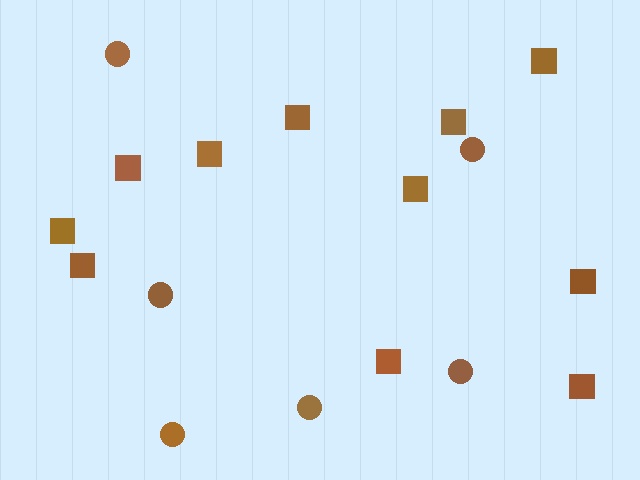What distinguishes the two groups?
There are 2 groups: one group of squares (11) and one group of circles (6).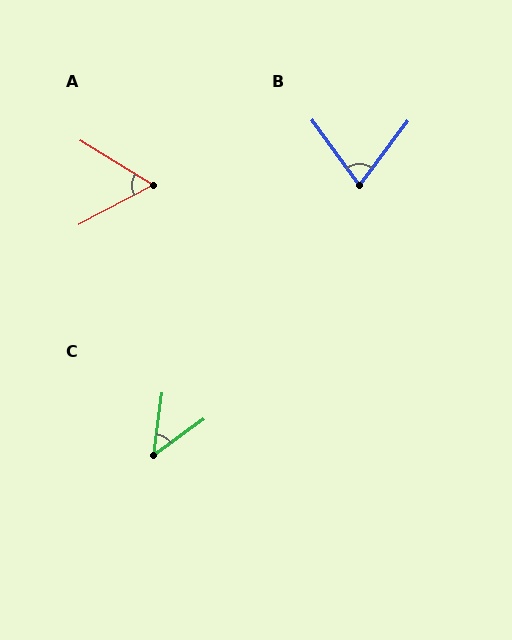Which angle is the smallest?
C, at approximately 46 degrees.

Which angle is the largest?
B, at approximately 73 degrees.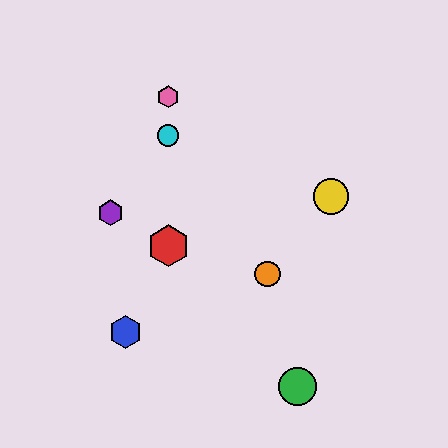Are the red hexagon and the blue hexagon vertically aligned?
No, the red hexagon is at x≈168 and the blue hexagon is at x≈126.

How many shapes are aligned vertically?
3 shapes (the red hexagon, the cyan circle, the pink hexagon) are aligned vertically.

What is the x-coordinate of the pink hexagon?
The pink hexagon is at x≈168.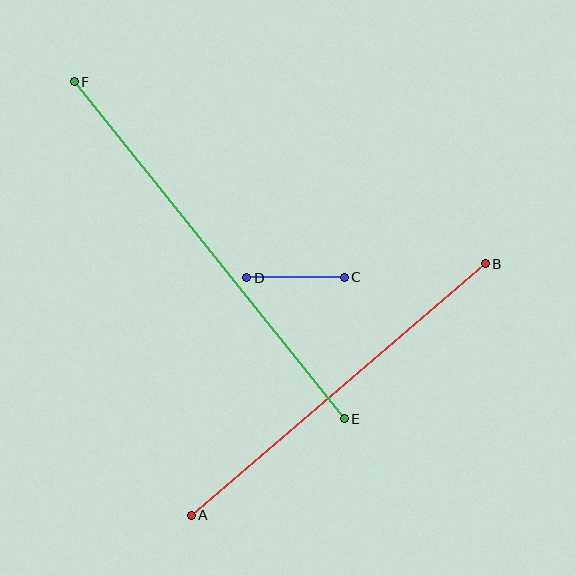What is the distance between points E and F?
The distance is approximately 432 pixels.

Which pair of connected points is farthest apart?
Points E and F are farthest apart.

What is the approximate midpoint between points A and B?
The midpoint is at approximately (338, 389) pixels.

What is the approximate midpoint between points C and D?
The midpoint is at approximately (296, 277) pixels.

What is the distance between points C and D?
The distance is approximately 98 pixels.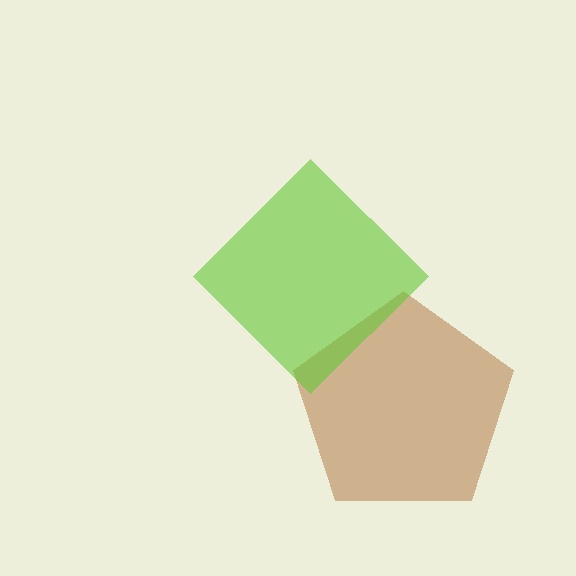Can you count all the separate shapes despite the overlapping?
Yes, there are 2 separate shapes.